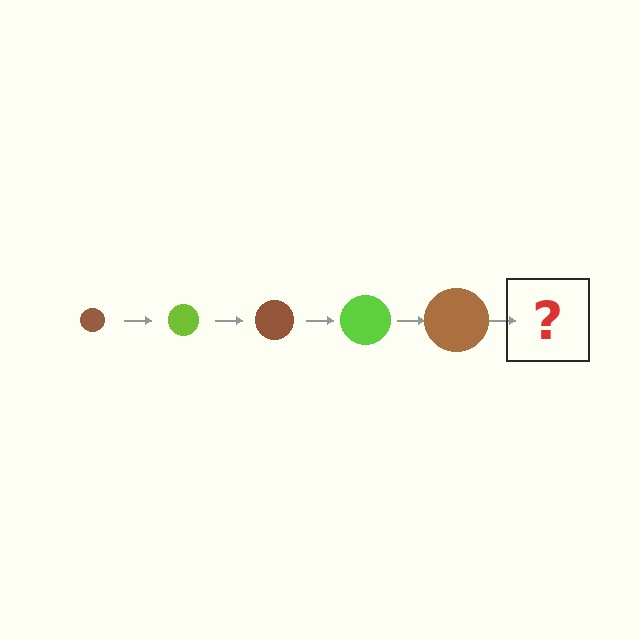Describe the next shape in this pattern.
It should be a lime circle, larger than the previous one.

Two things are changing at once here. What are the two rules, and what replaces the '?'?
The two rules are that the circle grows larger each step and the color cycles through brown and lime. The '?' should be a lime circle, larger than the previous one.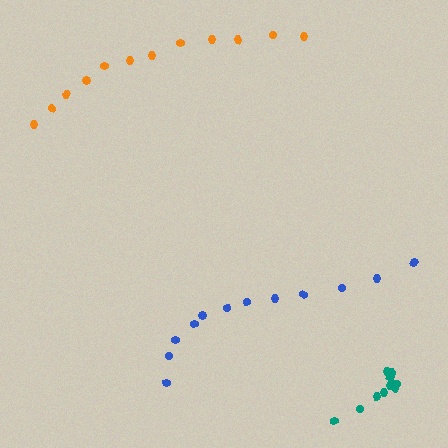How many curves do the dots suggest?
There are 3 distinct paths.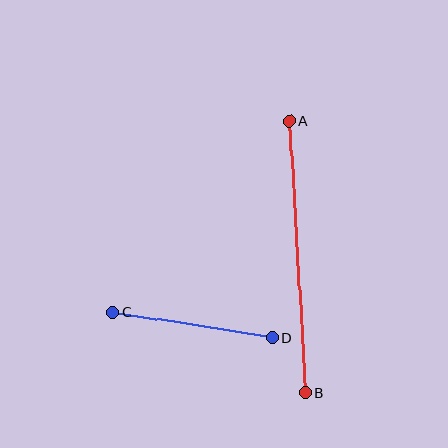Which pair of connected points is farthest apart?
Points A and B are farthest apart.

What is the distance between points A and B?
The distance is approximately 272 pixels.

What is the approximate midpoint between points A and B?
The midpoint is at approximately (297, 257) pixels.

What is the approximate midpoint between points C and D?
The midpoint is at approximately (192, 325) pixels.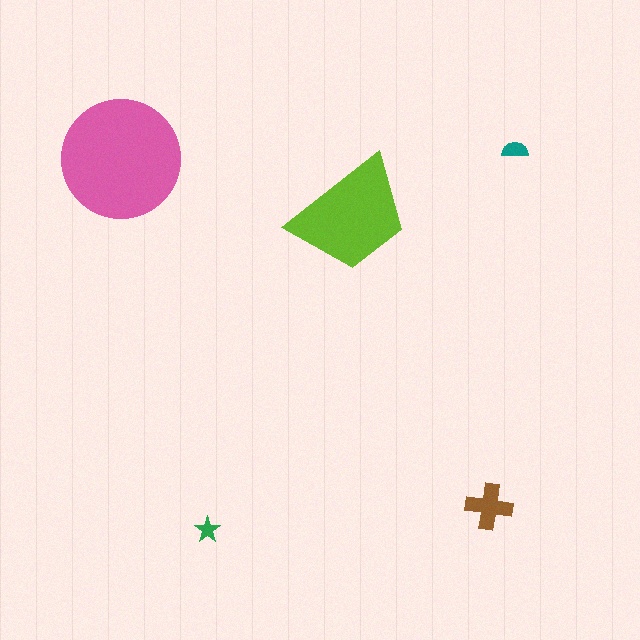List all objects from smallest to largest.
The green star, the teal semicircle, the brown cross, the lime trapezoid, the pink circle.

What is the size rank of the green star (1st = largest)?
5th.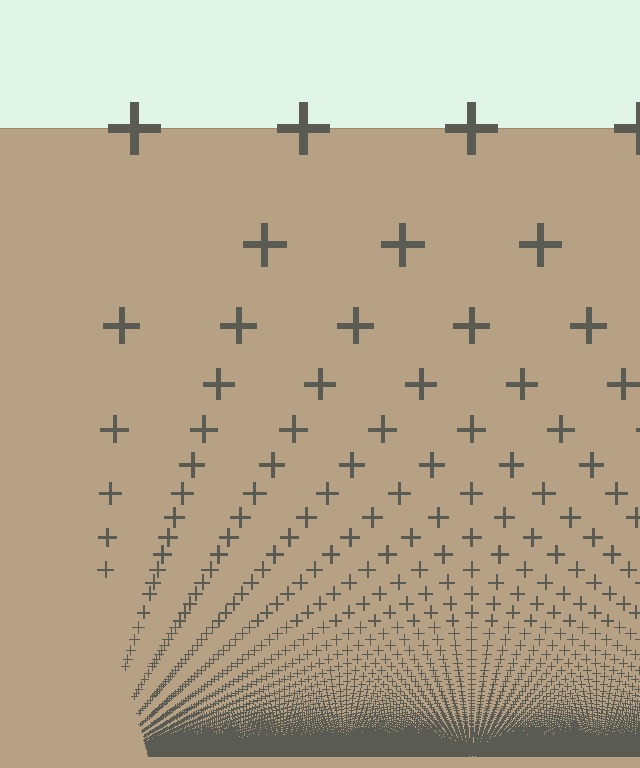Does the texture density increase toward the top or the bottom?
Density increases toward the bottom.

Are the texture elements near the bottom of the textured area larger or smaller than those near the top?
Smaller. The gradient is inverted — elements near the bottom are smaller and denser.